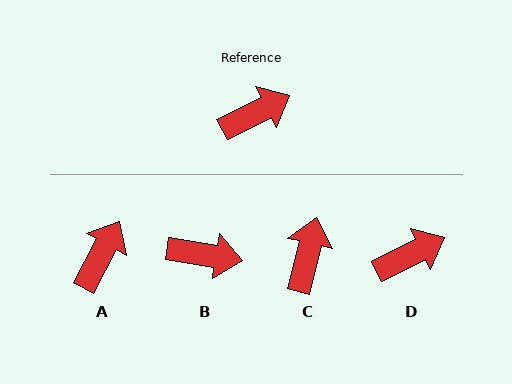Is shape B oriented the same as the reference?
No, it is off by about 36 degrees.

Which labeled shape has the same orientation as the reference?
D.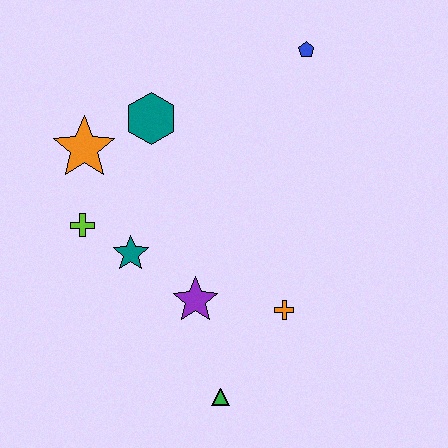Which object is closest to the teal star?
The lime cross is closest to the teal star.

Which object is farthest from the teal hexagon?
The green triangle is farthest from the teal hexagon.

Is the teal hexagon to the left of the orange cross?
Yes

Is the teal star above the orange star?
No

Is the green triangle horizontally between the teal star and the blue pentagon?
Yes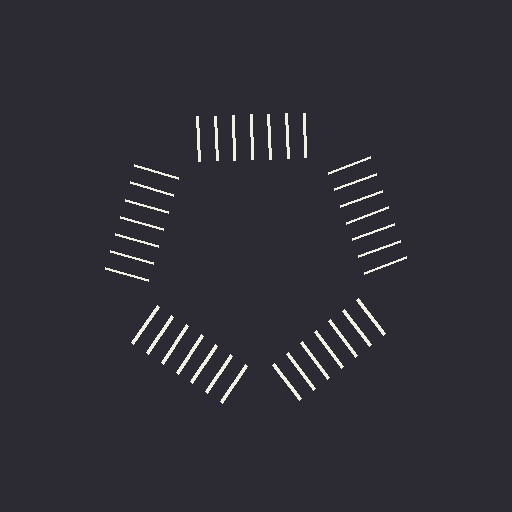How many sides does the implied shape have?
5 sides — the line-ends trace a pentagon.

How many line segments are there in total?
35 — 7 along each of the 5 edges.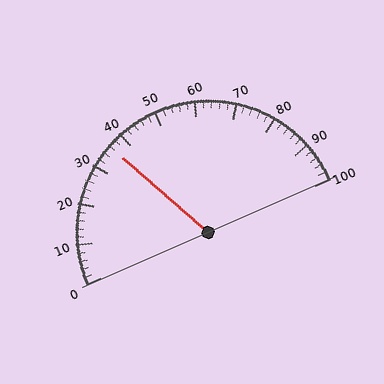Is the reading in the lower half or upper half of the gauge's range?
The reading is in the lower half of the range (0 to 100).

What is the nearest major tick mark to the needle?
The nearest major tick mark is 40.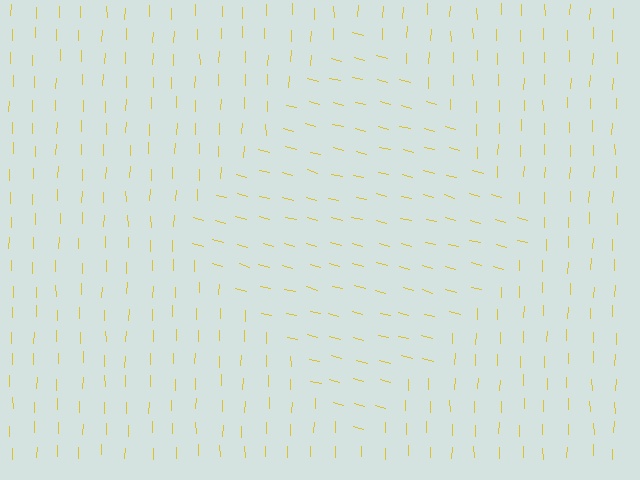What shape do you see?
I see a diamond.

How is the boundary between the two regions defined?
The boundary is defined purely by a change in line orientation (approximately 76 degrees difference). All lines are the same color and thickness.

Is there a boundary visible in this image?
Yes, there is a texture boundary formed by a change in line orientation.